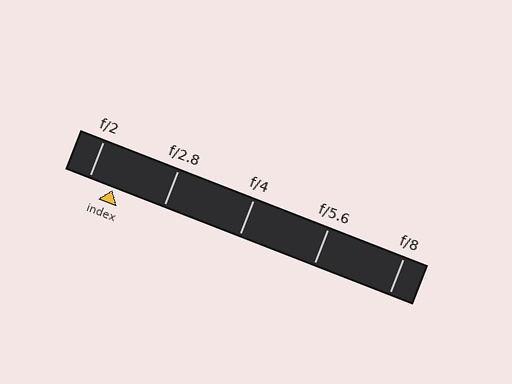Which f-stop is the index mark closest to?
The index mark is closest to f/2.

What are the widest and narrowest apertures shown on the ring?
The widest aperture shown is f/2 and the narrowest is f/8.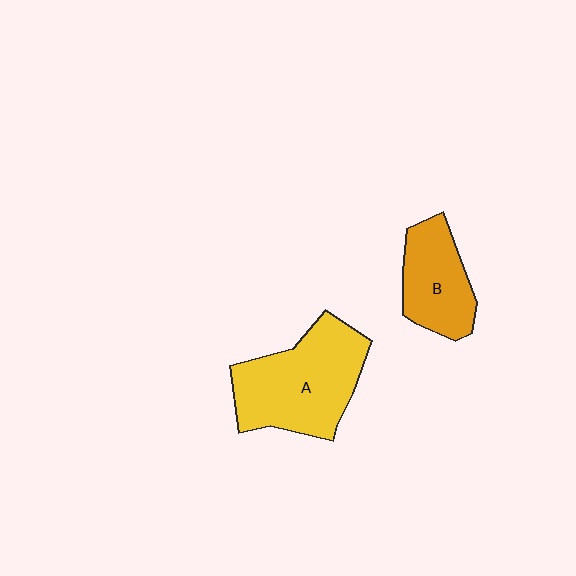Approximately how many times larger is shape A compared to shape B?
Approximately 1.6 times.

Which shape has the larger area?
Shape A (yellow).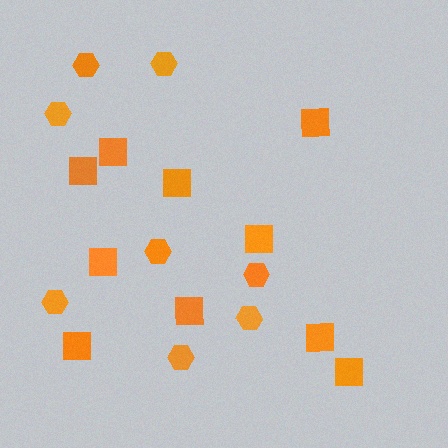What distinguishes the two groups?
There are 2 groups: one group of squares (10) and one group of hexagons (8).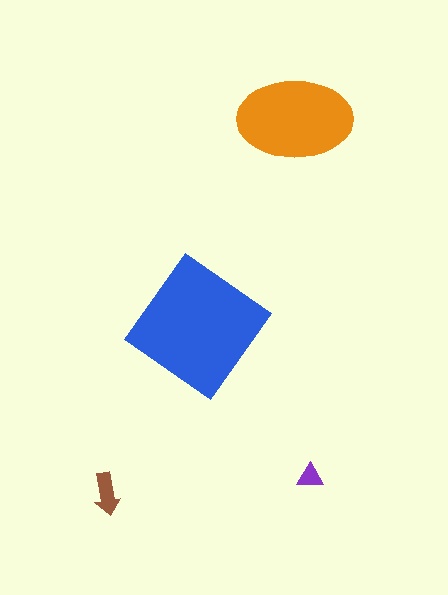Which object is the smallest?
The purple triangle.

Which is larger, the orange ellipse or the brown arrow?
The orange ellipse.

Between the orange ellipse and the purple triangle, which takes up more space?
The orange ellipse.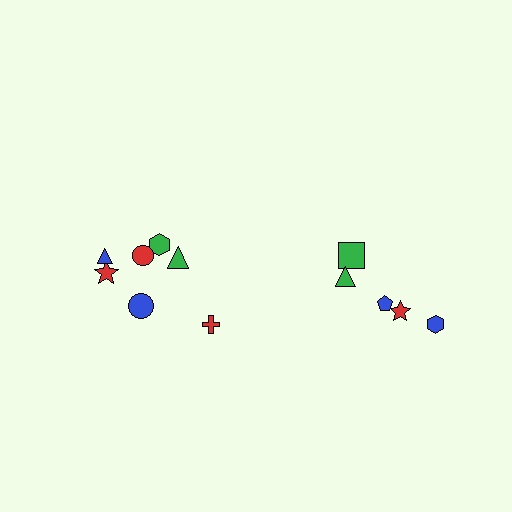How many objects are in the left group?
There are 7 objects.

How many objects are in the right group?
There are 5 objects.